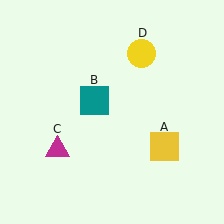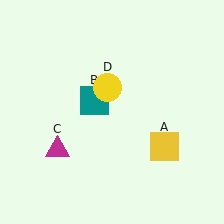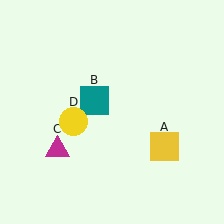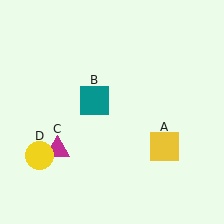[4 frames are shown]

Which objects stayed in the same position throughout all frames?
Yellow square (object A) and teal square (object B) and magenta triangle (object C) remained stationary.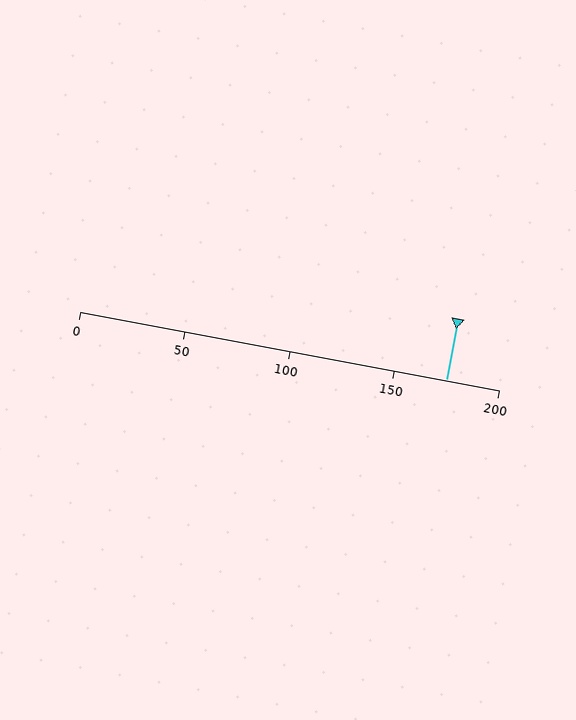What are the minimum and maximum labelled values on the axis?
The axis runs from 0 to 200.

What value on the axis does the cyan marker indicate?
The marker indicates approximately 175.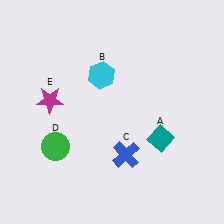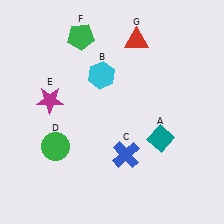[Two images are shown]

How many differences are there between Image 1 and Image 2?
There are 2 differences between the two images.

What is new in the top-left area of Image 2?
A green pentagon (F) was added in the top-left area of Image 2.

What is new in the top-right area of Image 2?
A red triangle (G) was added in the top-right area of Image 2.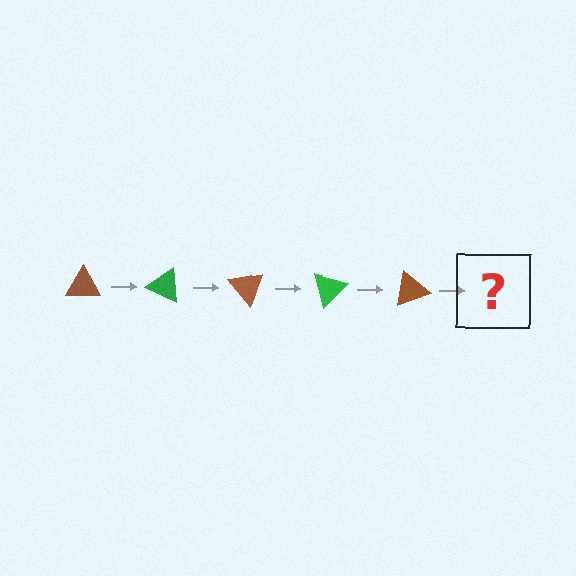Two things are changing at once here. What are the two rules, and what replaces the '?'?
The two rules are that it rotates 25 degrees each step and the color cycles through brown and green. The '?' should be a green triangle, rotated 125 degrees from the start.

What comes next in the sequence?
The next element should be a green triangle, rotated 125 degrees from the start.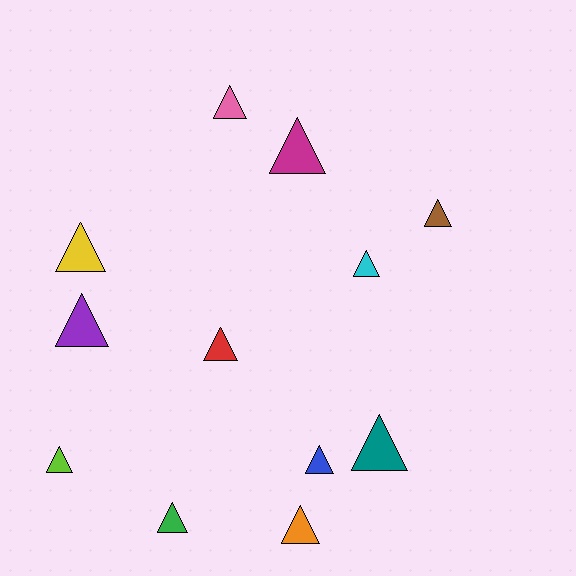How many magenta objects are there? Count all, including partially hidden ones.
There is 1 magenta object.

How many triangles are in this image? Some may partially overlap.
There are 12 triangles.